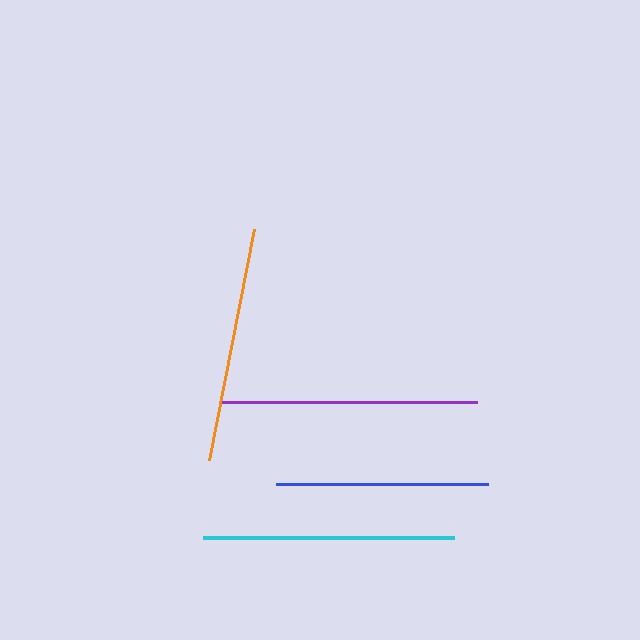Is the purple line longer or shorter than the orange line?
The purple line is longer than the orange line.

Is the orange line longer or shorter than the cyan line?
The cyan line is longer than the orange line.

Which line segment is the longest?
The purple line is the longest at approximately 258 pixels.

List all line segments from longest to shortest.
From longest to shortest: purple, cyan, orange, blue.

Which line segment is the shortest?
The blue line is the shortest at approximately 212 pixels.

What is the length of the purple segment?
The purple segment is approximately 258 pixels long.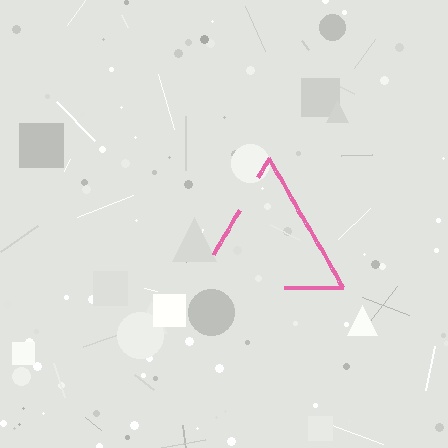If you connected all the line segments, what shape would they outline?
They would outline a triangle.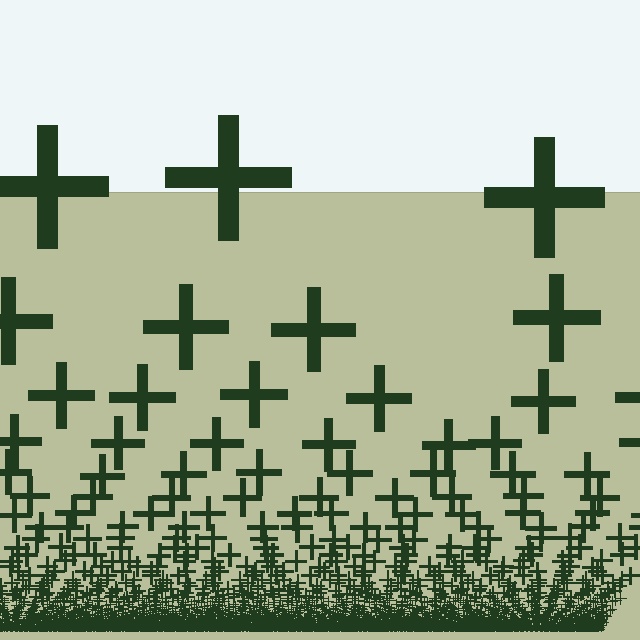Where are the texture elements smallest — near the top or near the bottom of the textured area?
Near the bottom.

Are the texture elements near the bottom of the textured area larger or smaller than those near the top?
Smaller. The gradient is inverted — elements near the bottom are smaller and denser.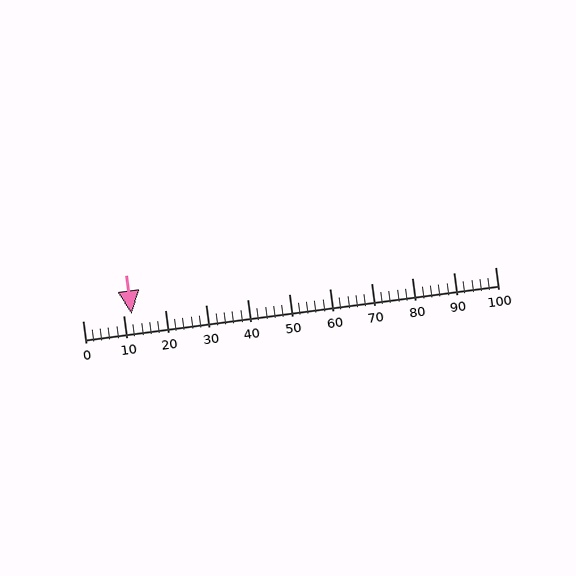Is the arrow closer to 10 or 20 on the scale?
The arrow is closer to 10.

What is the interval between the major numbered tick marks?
The major tick marks are spaced 10 units apart.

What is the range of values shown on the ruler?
The ruler shows values from 0 to 100.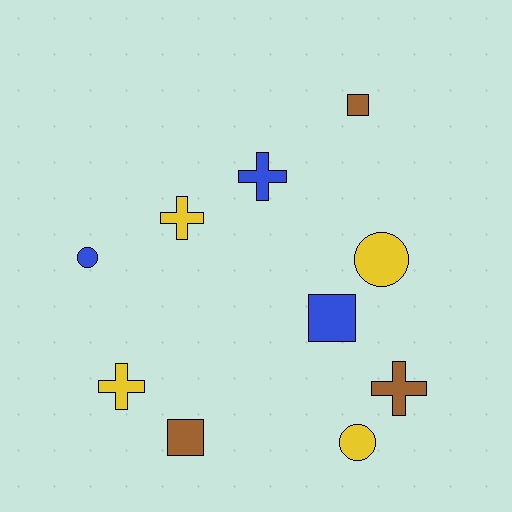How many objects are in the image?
There are 10 objects.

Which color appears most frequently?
Yellow, with 4 objects.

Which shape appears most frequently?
Cross, with 4 objects.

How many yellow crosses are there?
There are 2 yellow crosses.